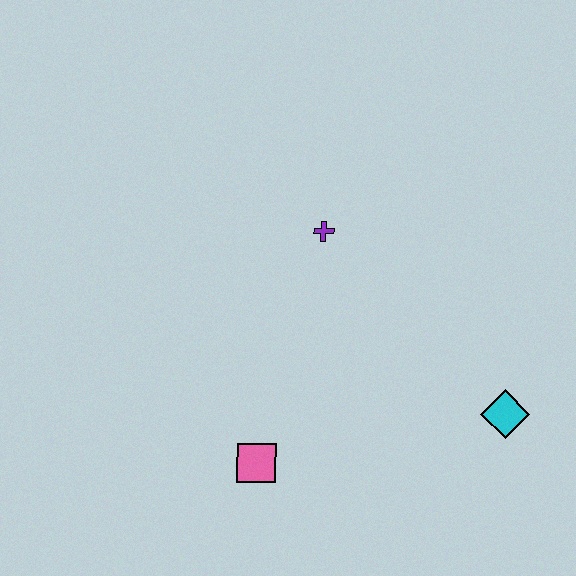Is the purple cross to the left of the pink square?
No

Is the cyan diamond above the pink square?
Yes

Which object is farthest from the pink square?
The cyan diamond is farthest from the pink square.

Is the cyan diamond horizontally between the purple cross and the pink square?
No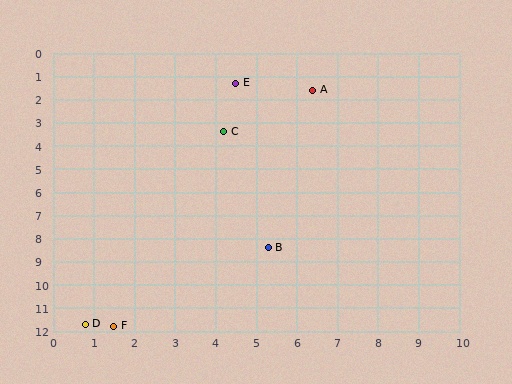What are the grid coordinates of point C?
Point C is at approximately (4.2, 3.4).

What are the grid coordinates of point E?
Point E is at approximately (4.5, 1.3).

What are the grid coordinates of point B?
Point B is at approximately (5.3, 8.4).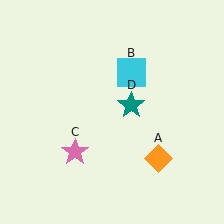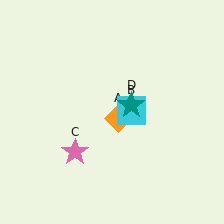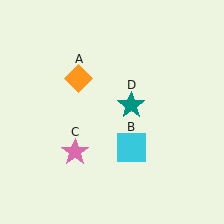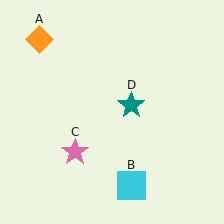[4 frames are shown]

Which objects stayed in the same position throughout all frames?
Pink star (object C) and teal star (object D) remained stationary.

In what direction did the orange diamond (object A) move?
The orange diamond (object A) moved up and to the left.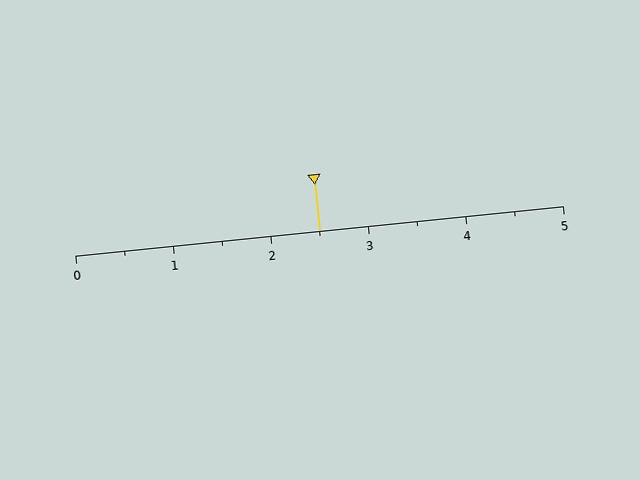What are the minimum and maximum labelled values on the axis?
The axis runs from 0 to 5.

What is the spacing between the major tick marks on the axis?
The major ticks are spaced 1 apart.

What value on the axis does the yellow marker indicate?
The marker indicates approximately 2.5.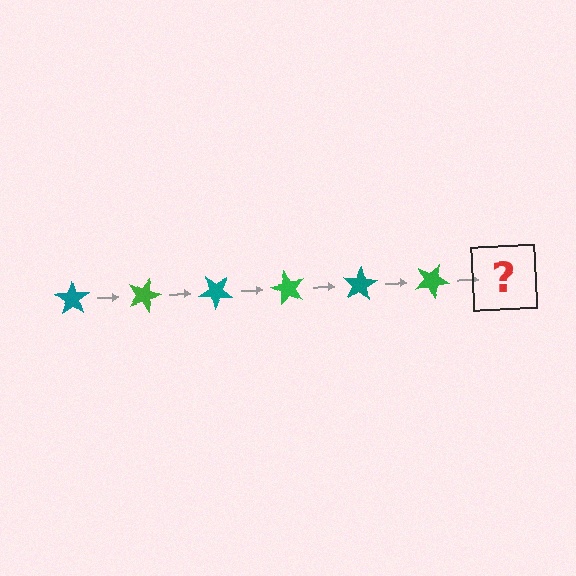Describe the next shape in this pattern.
It should be a teal star, rotated 120 degrees from the start.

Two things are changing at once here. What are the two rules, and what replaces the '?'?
The two rules are that it rotates 20 degrees each step and the color cycles through teal and green. The '?' should be a teal star, rotated 120 degrees from the start.